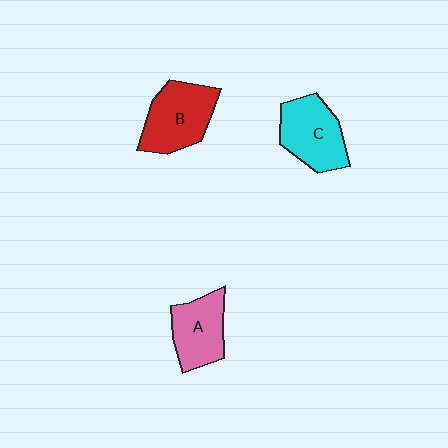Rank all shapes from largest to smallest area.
From largest to smallest: B (red), C (cyan), A (pink).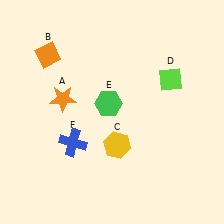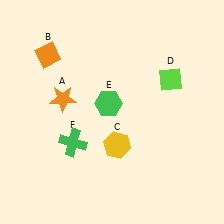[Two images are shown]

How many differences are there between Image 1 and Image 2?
There is 1 difference between the two images.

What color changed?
The cross (F) changed from blue in Image 1 to green in Image 2.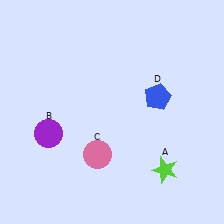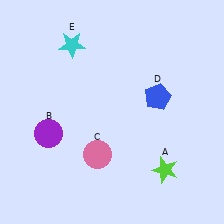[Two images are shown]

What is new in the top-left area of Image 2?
A cyan star (E) was added in the top-left area of Image 2.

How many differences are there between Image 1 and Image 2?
There is 1 difference between the two images.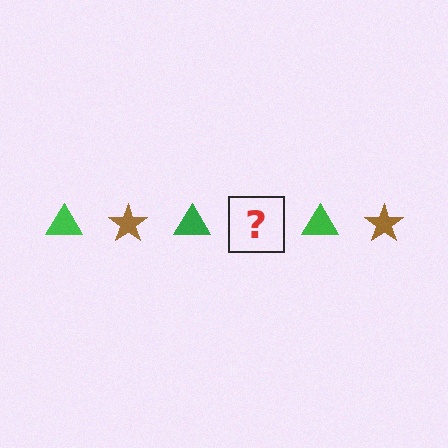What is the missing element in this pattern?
The missing element is a brown star.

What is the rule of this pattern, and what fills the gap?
The rule is that the pattern alternates between green triangle and brown star. The gap should be filled with a brown star.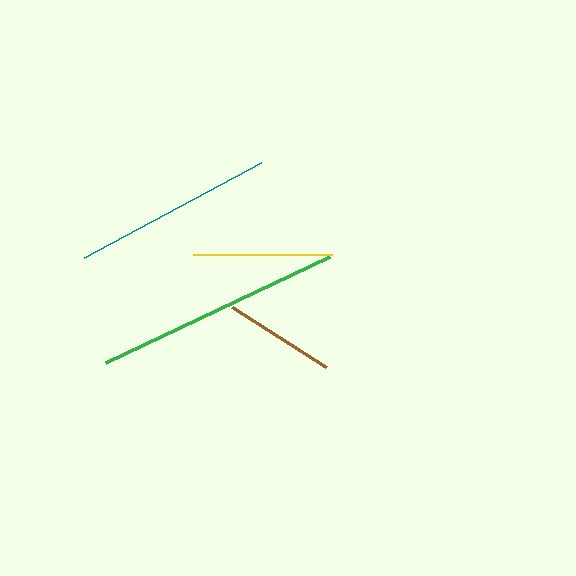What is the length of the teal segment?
The teal segment is approximately 200 pixels long.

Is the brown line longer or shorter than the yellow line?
The yellow line is longer than the brown line.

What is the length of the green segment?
The green segment is approximately 248 pixels long.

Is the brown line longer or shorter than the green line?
The green line is longer than the brown line.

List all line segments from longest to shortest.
From longest to shortest: green, teal, yellow, brown.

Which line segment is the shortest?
The brown line is the shortest at approximately 111 pixels.